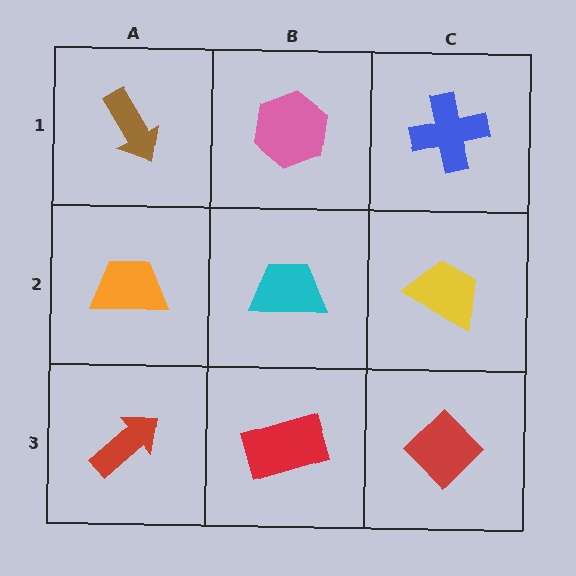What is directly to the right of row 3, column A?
A red rectangle.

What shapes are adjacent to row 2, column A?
A brown arrow (row 1, column A), a red arrow (row 3, column A), a cyan trapezoid (row 2, column B).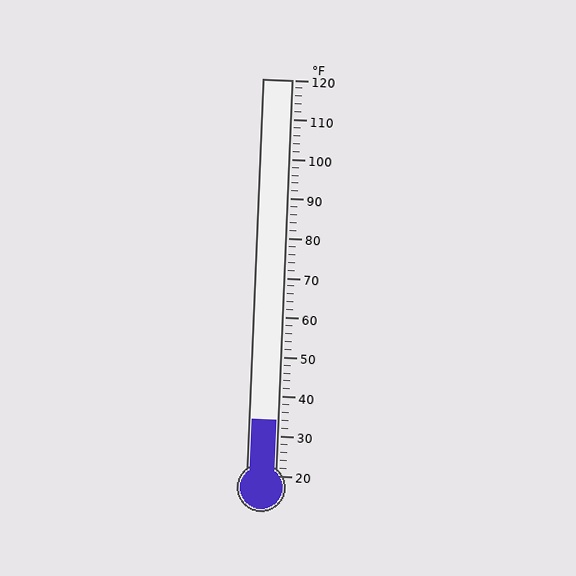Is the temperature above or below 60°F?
The temperature is below 60°F.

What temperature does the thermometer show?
The thermometer shows approximately 34°F.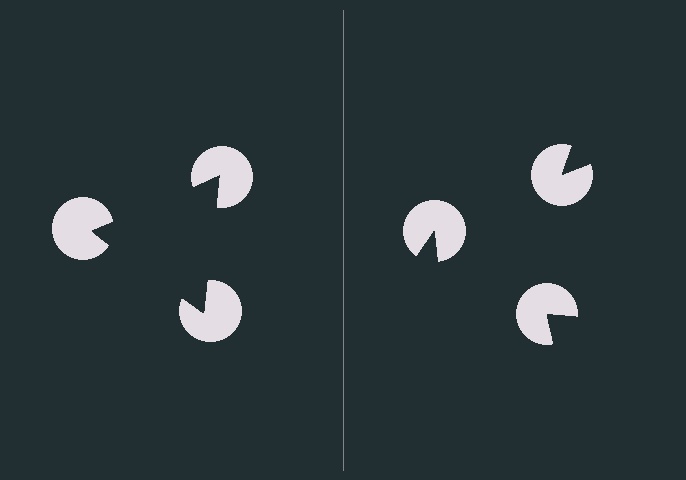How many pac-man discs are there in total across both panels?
6 — 3 on each side.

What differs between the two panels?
The pac-man discs are positioned identically on both sides; only the wedge orientations differ. On the left they align to a triangle; on the right they are misaligned.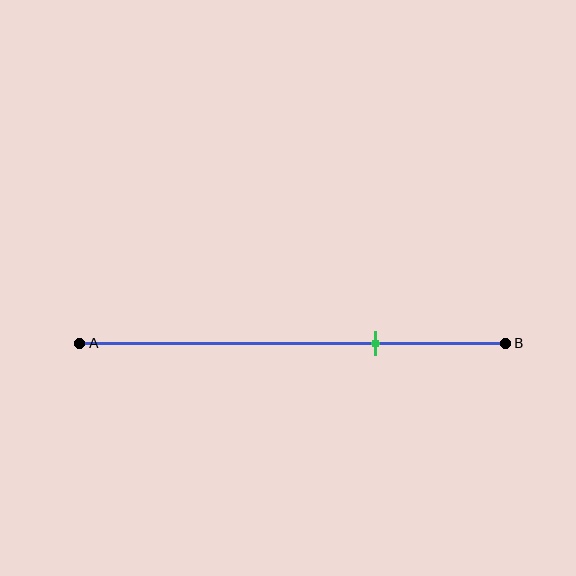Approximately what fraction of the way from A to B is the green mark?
The green mark is approximately 70% of the way from A to B.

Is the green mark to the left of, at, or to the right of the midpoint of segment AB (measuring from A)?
The green mark is to the right of the midpoint of segment AB.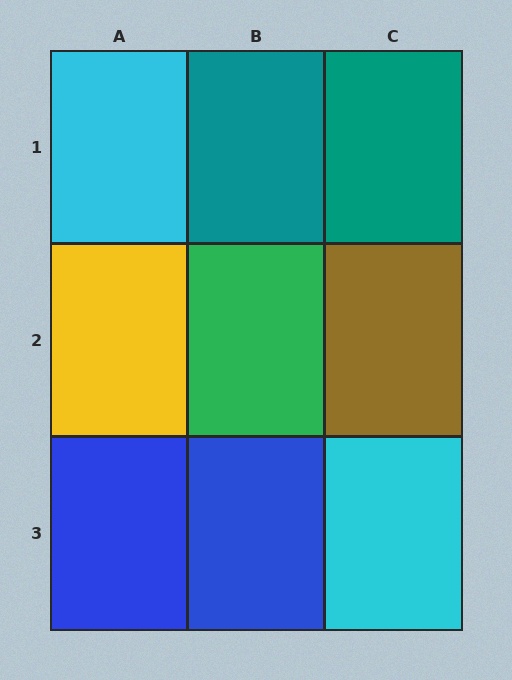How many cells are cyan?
2 cells are cyan.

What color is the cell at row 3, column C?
Cyan.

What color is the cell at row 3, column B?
Blue.